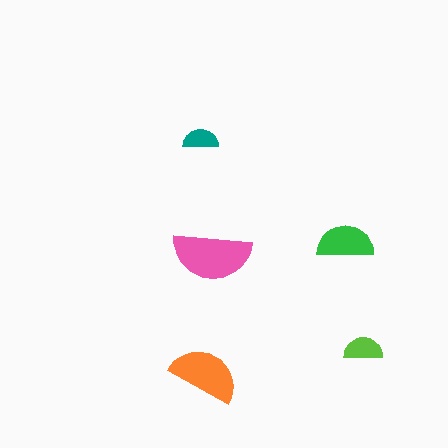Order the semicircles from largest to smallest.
the pink one, the orange one, the green one, the lime one, the teal one.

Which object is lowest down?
The orange semicircle is bottommost.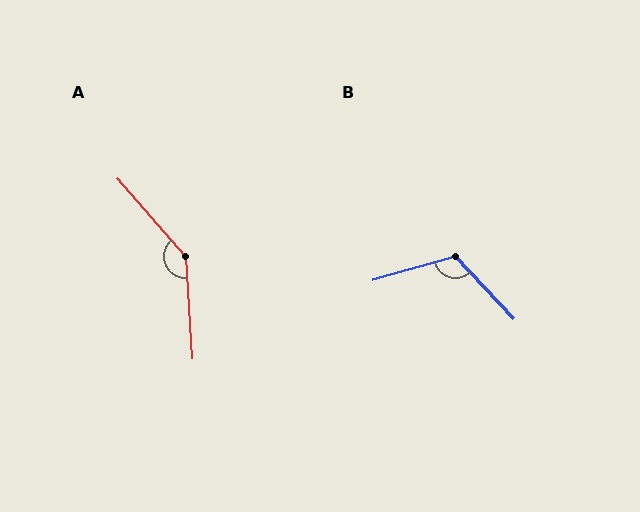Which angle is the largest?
A, at approximately 143 degrees.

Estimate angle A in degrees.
Approximately 143 degrees.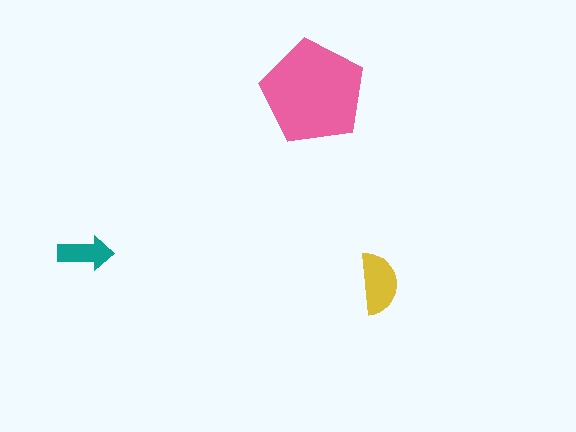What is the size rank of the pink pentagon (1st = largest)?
1st.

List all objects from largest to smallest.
The pink pentagon, the yellow semicircle, the teal arrow.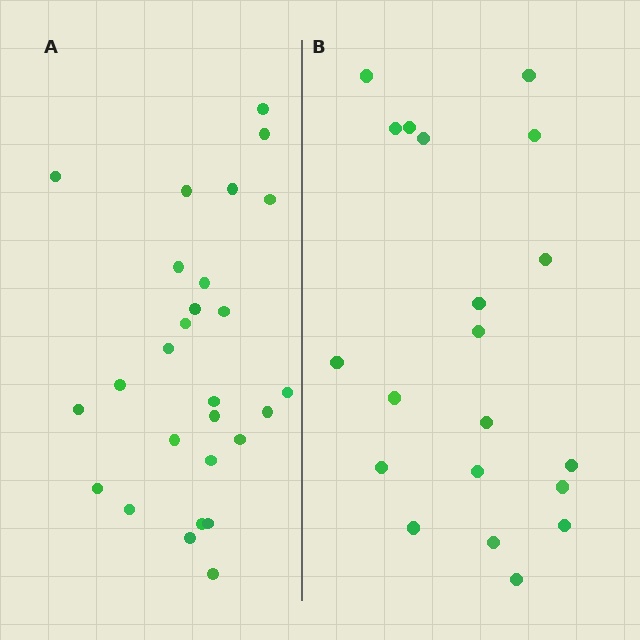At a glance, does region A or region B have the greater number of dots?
Region A (the left region) has more dots.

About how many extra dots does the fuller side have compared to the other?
Region A has roughly 8 or so more dots than region B.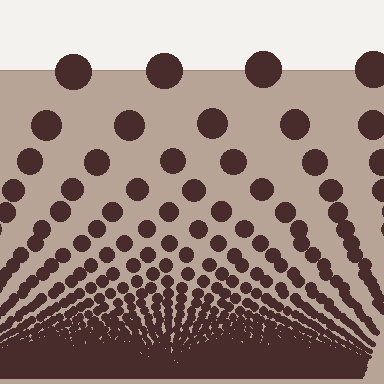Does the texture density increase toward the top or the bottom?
Density increases toward the bottom.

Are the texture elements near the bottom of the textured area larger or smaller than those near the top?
Smaller. The gradient is inverted — elements near the bottom are smaller and denser.